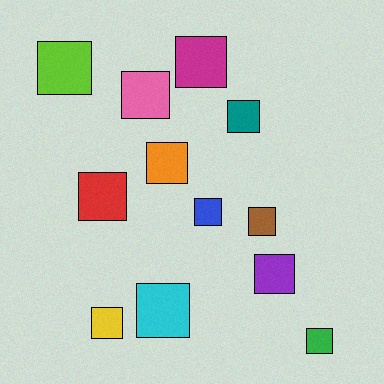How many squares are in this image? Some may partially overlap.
There are 12 squares.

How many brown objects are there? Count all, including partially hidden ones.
There is 1 brown object.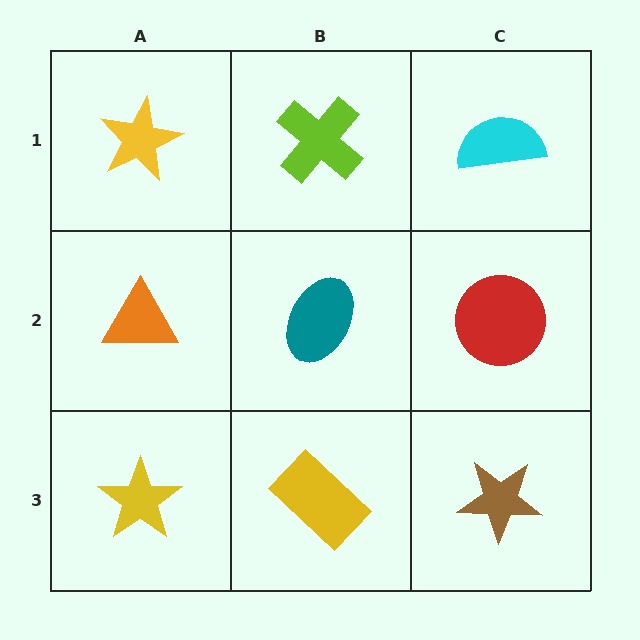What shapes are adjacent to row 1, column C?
A red circle (row 2, column C), a lime cross (row 1, column B).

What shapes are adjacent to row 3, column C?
A red circle (row 2, column C), a yellow rectangle (row 3, column B).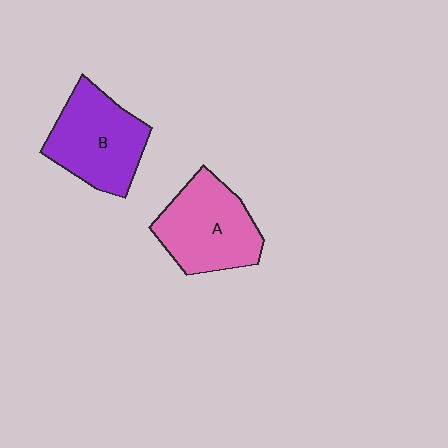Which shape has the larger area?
Shape A (pink).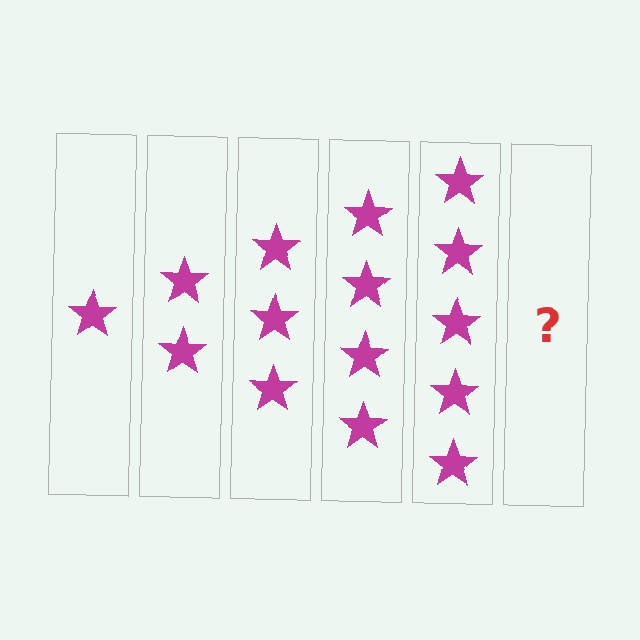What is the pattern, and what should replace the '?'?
The pattern is that each step adds one more star. The '?' should be 6 stars.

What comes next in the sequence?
The next element should be 6 stars.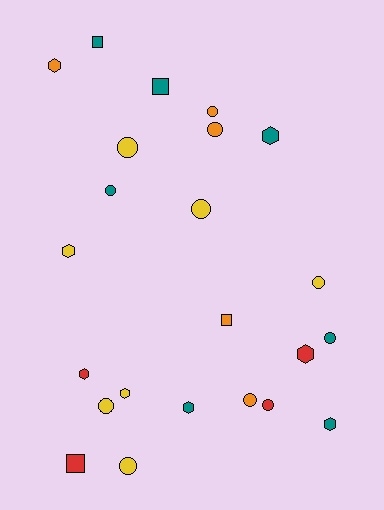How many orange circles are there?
There are 3 orange circles.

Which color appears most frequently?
Yellow, with 7 objects.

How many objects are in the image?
There are 23 objects.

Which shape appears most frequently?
Circle, with 11 objects.